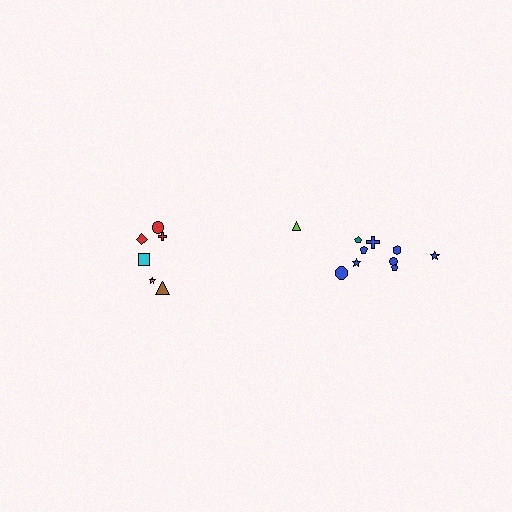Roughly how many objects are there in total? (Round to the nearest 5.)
Roughly 15 objects in total.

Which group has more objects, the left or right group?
The right group.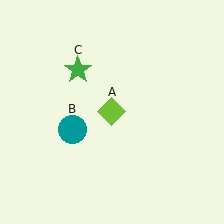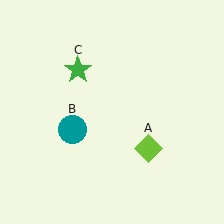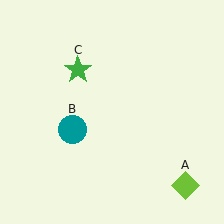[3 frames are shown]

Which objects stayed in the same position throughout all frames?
Teal circle (object B) and green star (object C) remained stationary.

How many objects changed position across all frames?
1 object changed position: lime diamond (object A).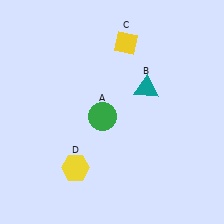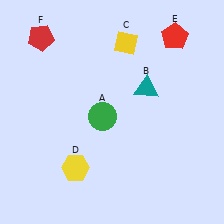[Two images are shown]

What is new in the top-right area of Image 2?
A red pentagon (E) was added in the top-right area of Image 2.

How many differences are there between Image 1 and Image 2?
There are 2 differences between the two images.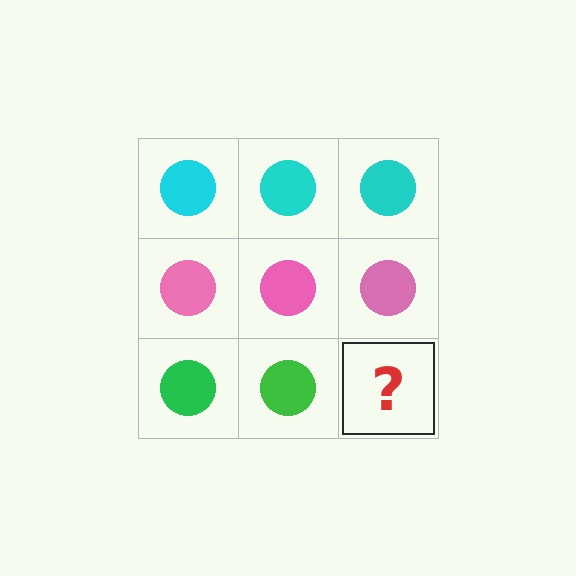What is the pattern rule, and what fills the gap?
The rule is that each row has a consistent color. The gap should be filled with a green circle.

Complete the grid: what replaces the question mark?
The question mark should be replaced with a green circle.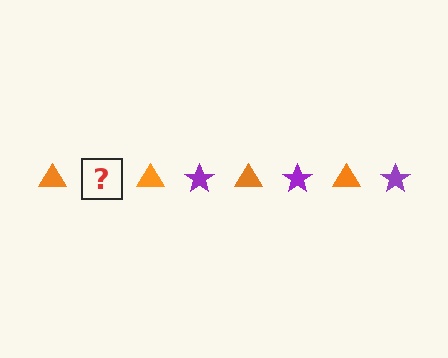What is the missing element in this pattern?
The missing element is a purple star.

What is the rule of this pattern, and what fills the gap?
The rule is that the pattern alternates between orange triangle and purple star. The gap should be filled with a purple star.